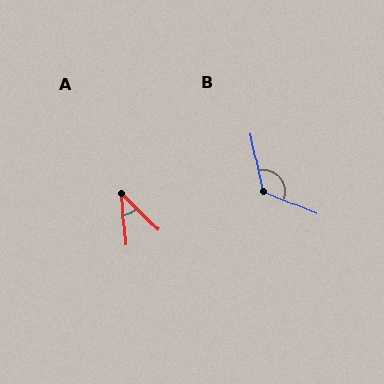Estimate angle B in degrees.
Approximately 124 degrees.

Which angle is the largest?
B, at approximately 124 degrees.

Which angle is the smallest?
A, at approximately 41 degrees.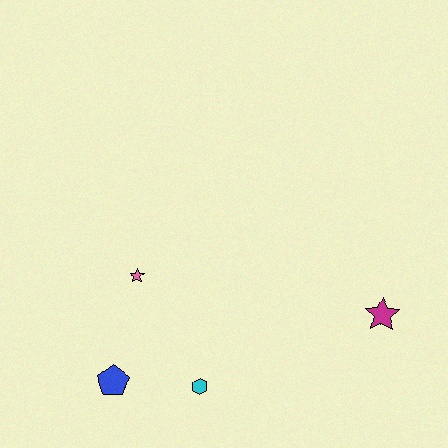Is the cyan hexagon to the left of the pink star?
No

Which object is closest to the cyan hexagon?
The blue pentagon is closest to the cyan hexagon.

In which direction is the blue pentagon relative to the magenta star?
The blue pentagon is to the left of the magenta star.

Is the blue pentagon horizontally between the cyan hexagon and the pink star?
No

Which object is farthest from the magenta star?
The blue pentagon is farthest from the magenta star.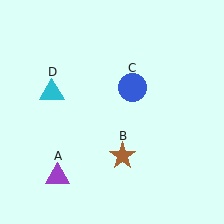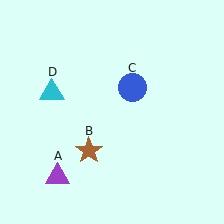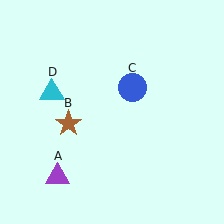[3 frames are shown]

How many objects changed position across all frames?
1 object changed position: brown star (object B).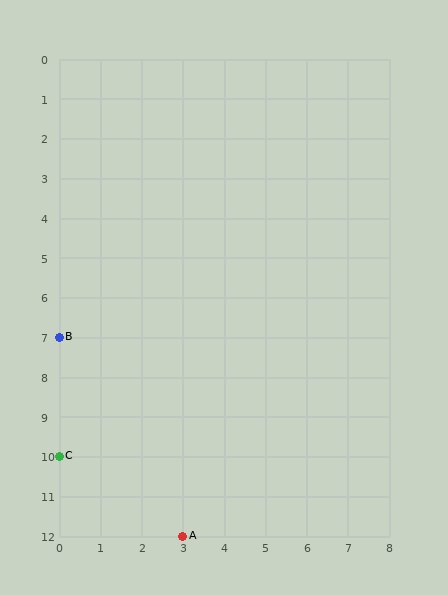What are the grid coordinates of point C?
Point C is at grid coordinates (0, 10).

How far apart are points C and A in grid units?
Points C and A are 3 columns and 2 rows apart (about 3.6 grid units diagonally).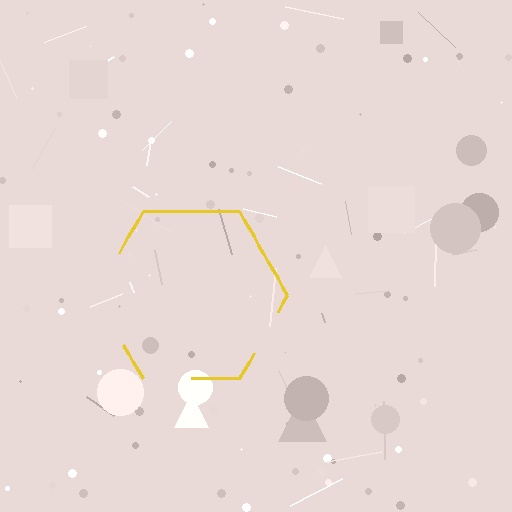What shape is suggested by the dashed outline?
The dashed outline suggests a hexagon.